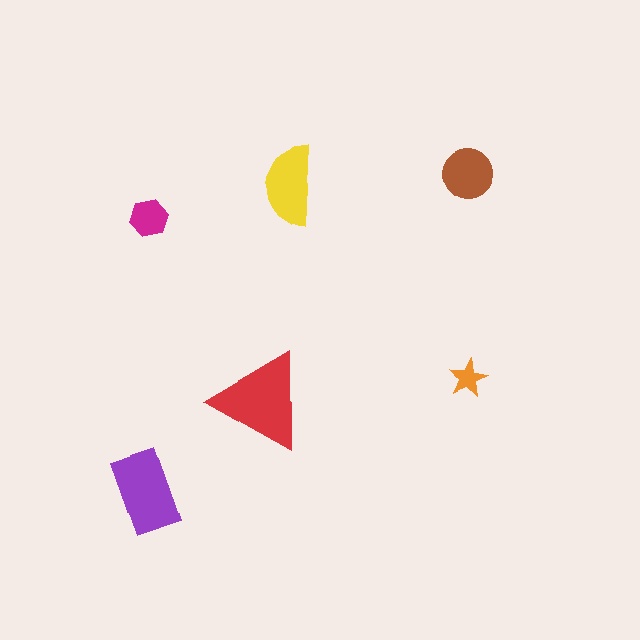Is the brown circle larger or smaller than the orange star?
Larger.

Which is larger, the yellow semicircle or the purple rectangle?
The purple rectangle.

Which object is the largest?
The red triangle.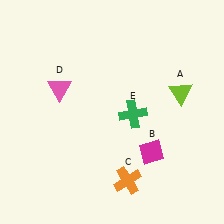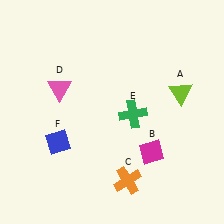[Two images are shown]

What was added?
A blue diamond (F) was added in Image 2.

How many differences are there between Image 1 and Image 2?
There is 1 difference between the two images.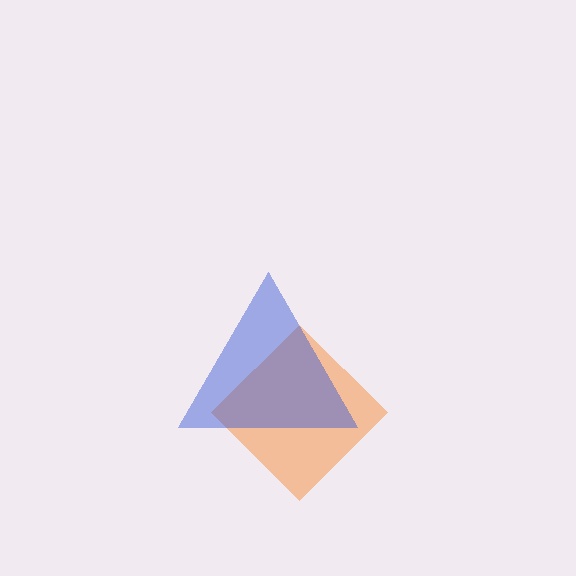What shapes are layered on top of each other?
The layered shapes are: an orange diamond, a blue triangle.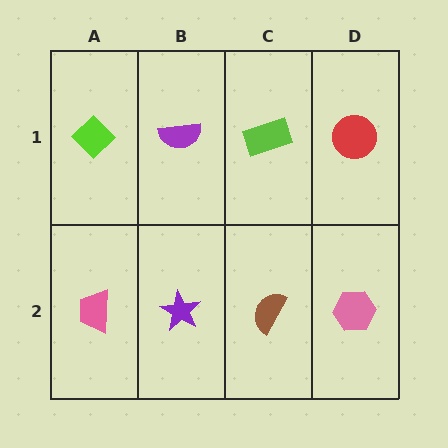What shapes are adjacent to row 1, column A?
A pink trapezoid (row 2, column A), a purple semicircle (row 1, column B).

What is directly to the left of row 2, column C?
A purple star.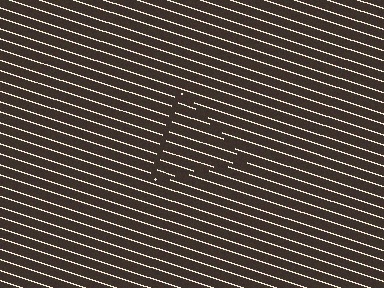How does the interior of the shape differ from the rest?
The interior of the shape contains the same grating, shifted by half a period — the contour is defined by the phase discontinuity where line-ends from the inner and outer gratings abut.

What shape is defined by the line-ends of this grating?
An illusory triangle. The interior of the shape contains the same grating, shifted by half a period — the contour is defined by the phase discontinuity where line-ends from the inner and outer gratings abut.